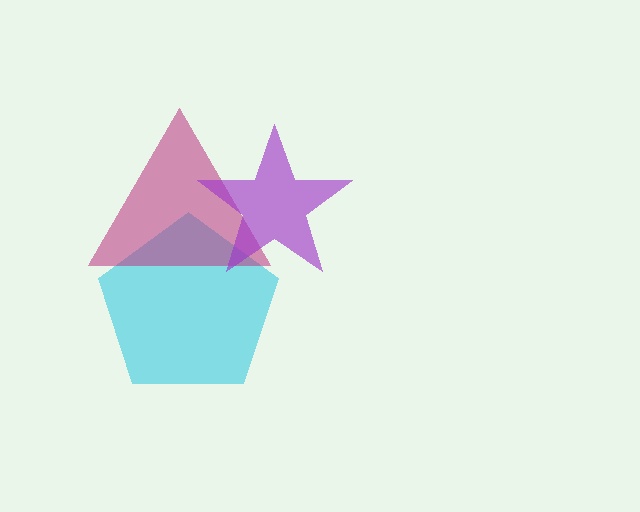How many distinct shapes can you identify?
There are 3 distinct shapes: a cyan pentagon, a magenta triangle, a purple star.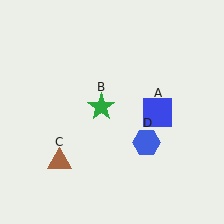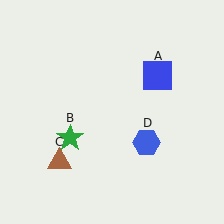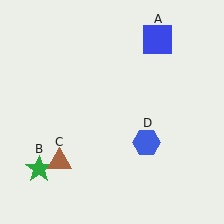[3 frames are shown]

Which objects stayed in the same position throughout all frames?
Brown triangle (object C) and blue hexagon (object D) remained stationary.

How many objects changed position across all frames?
2 objects changed position: blue square (object A), green star (object B).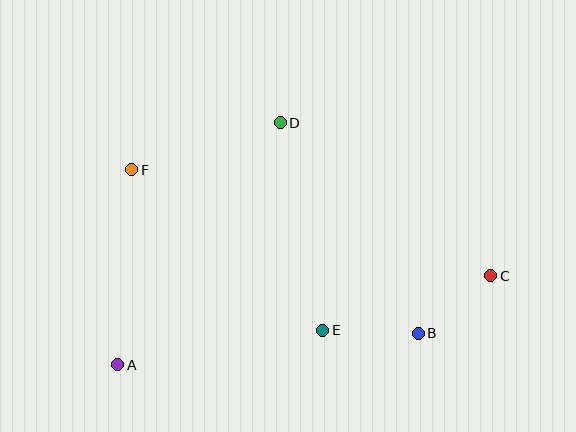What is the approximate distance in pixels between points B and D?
The distance between B and D is approximately 252 pixels.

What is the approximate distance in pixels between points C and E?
The distance between C and E is approximately 176 pixels.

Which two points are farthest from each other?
Points A and C are farthest from each other.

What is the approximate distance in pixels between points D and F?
The distance between D and F is approximately 156 pixels.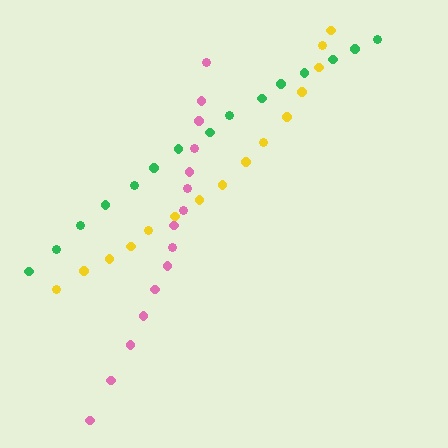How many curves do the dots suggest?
There are 3 distinct paths.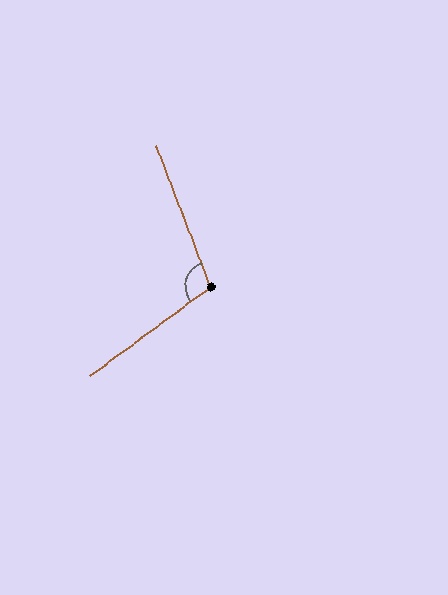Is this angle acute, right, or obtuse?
It is obtuse.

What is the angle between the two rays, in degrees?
Approximately 106 degrees.